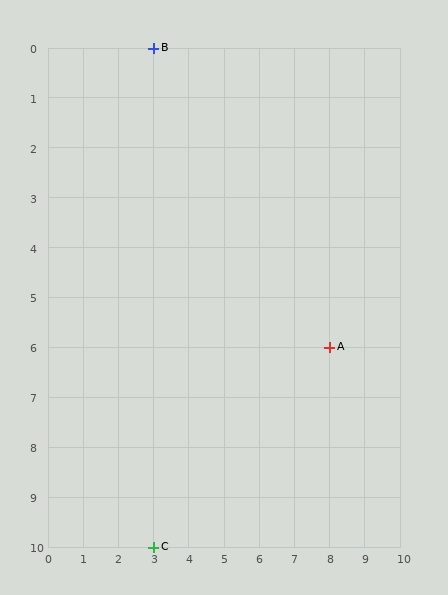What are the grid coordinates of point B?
Point B is at grid coordinates (3, 0).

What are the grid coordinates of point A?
Point A is at grid coordinates (8, 6).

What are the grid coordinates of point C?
Point C is at grid coordinates (3, 10).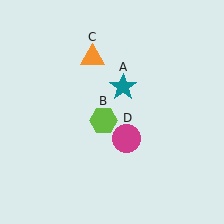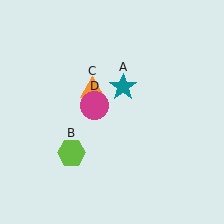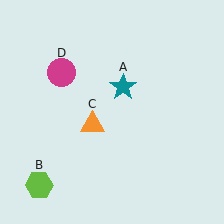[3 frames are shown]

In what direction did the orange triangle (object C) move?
The orange triangle (object C) moved down.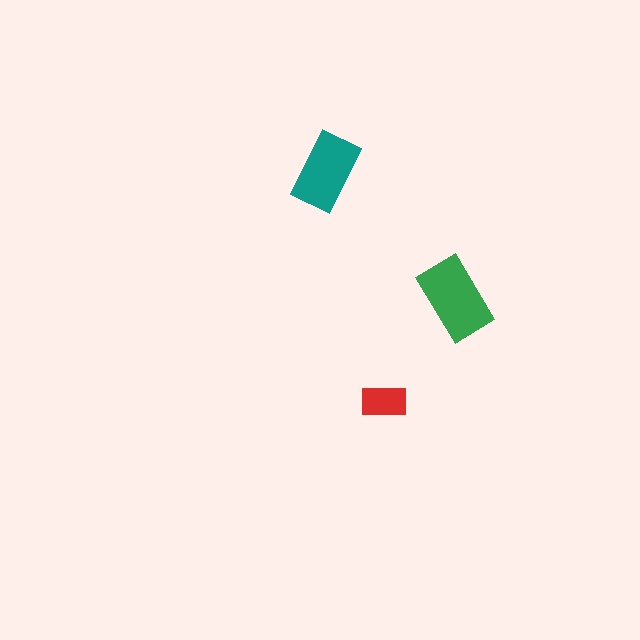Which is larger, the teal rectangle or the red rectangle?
The teal one.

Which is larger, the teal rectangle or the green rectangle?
The green one.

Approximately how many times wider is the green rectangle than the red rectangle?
About 2 times wider.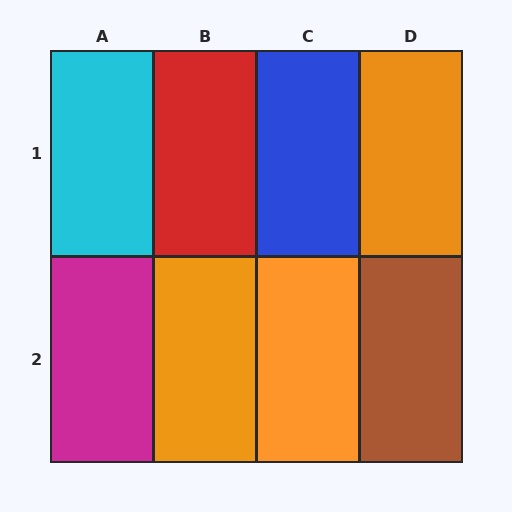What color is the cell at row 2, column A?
Magenta.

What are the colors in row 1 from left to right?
Cyan, red, blue, orange.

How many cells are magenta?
1 cell is magenta.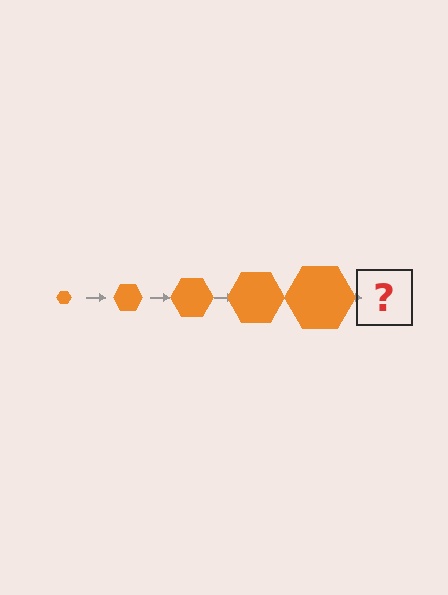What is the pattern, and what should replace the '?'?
The pattern is that the hexagon gets progressively larger each step. The '?' should be an orange hexagon, larger than the previous one.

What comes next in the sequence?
The next element should be an orange hexagon, larger than the previous one.